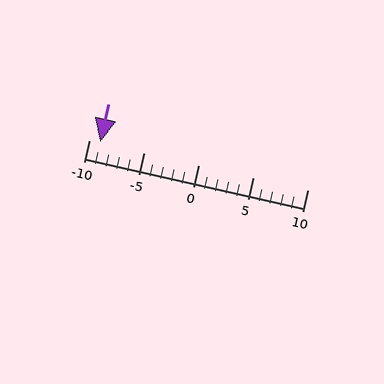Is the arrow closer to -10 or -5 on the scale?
The arrow is closer to -10.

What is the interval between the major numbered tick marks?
The major tick marks are spaced 5 units apart.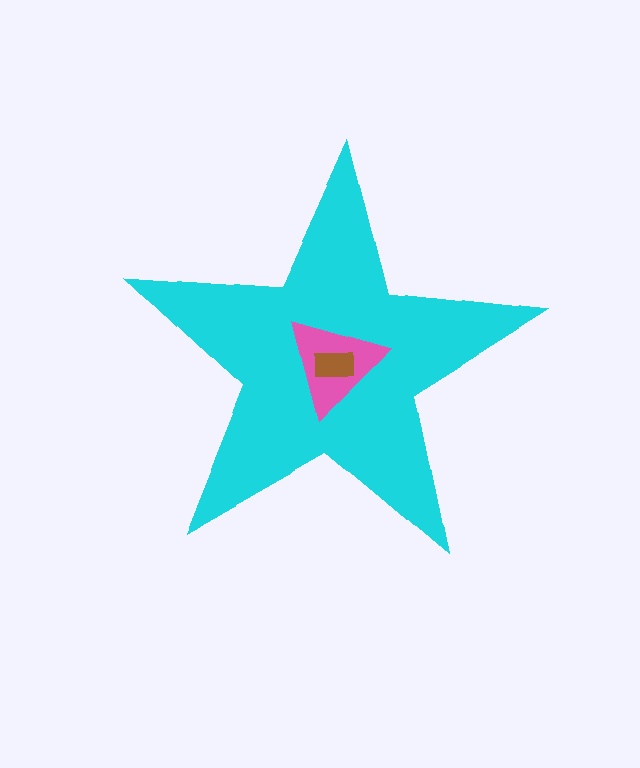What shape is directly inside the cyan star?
The pink triangle.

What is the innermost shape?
The brown rectangle.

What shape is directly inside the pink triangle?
The brown rectangle.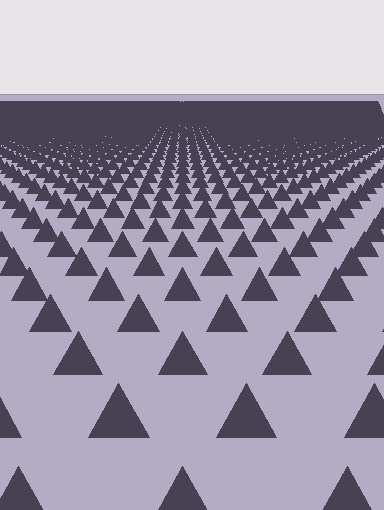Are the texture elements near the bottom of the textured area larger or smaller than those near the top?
Larger. Near the bottom, elements are closer to the viewer and appear at a bigger on-screen size.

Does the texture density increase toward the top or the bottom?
Density increases toward the top.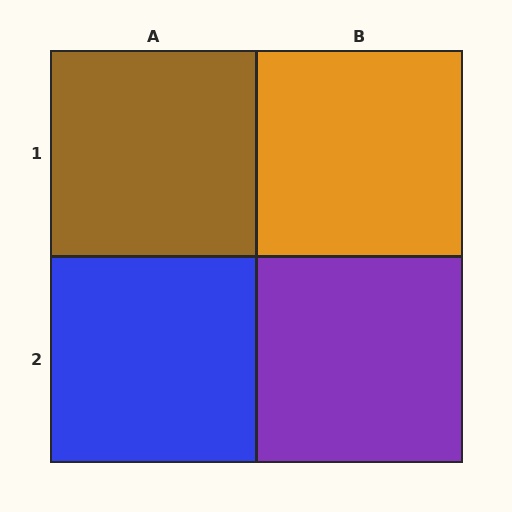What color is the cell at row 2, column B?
Purple.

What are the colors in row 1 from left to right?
Brown, orange.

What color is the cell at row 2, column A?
Blue.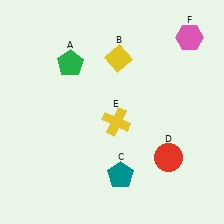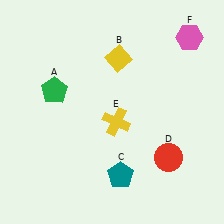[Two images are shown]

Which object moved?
The green pentagon (A) moved down.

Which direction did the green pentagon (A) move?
The green pentagon (A) moved down.